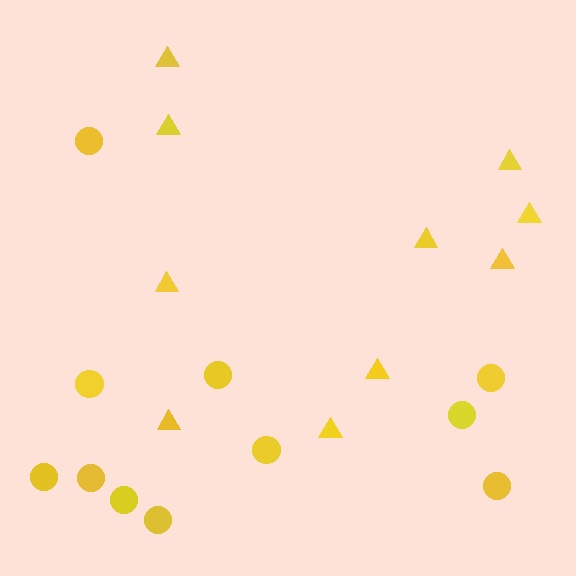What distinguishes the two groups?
There are 2 groups: one group of triangles (10) and one group of circles (11).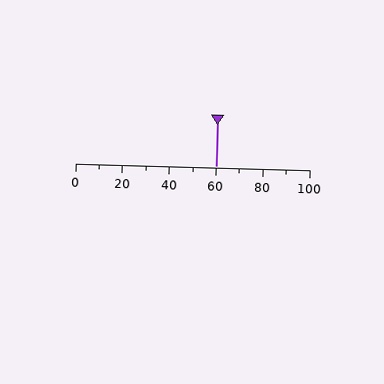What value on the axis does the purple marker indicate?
The marker indicates approximately 60.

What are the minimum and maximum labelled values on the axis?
The axis runs from 0 to 100.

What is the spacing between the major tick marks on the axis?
The major ticks are spaced 20 apart.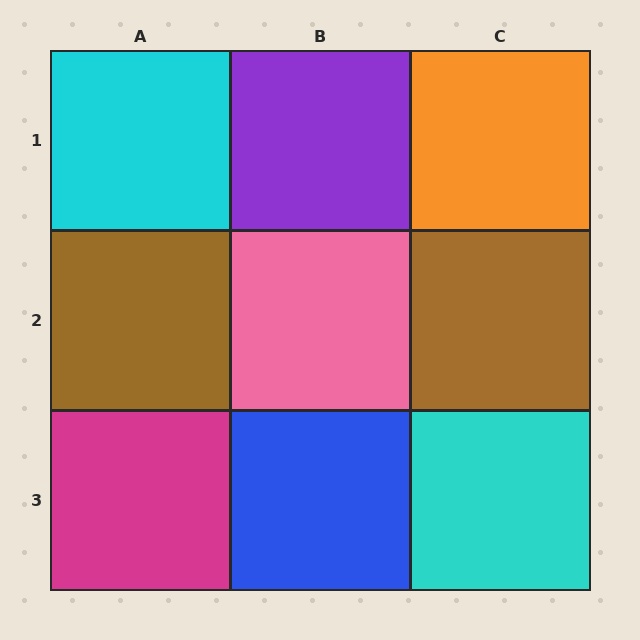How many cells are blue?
1 cell is blue.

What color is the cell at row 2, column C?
Brown.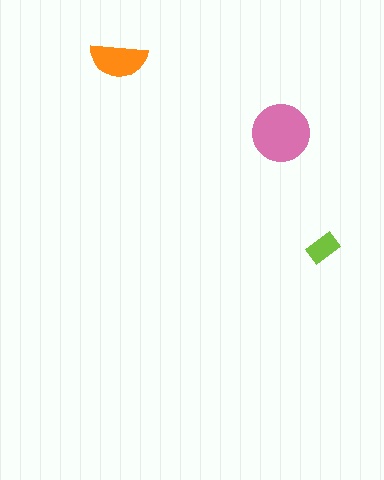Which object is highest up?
The orange semicircle is topmost.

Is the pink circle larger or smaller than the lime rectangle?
Larger.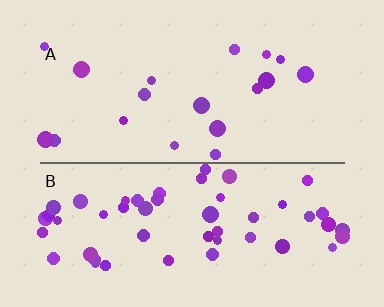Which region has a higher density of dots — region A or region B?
B (the bottom).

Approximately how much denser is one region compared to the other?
Approximately 2.8× — region B over region A.